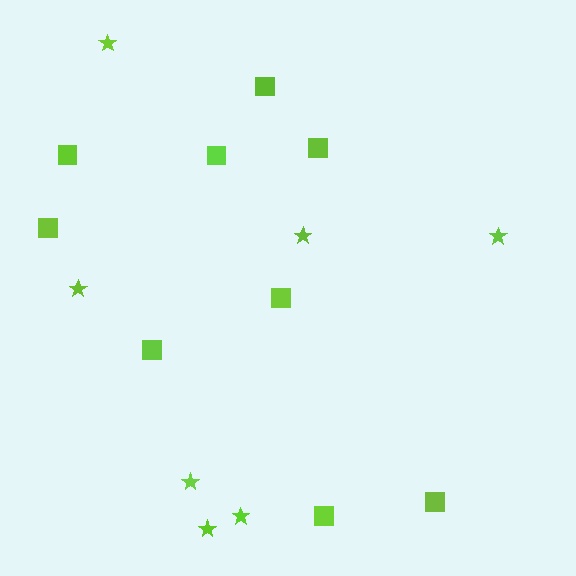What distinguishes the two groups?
There are 2 groups: one group of squares (9) and one group of stars (7).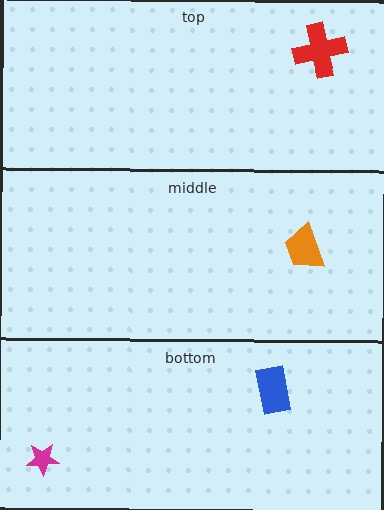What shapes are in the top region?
The red cross.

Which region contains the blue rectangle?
The bottom region.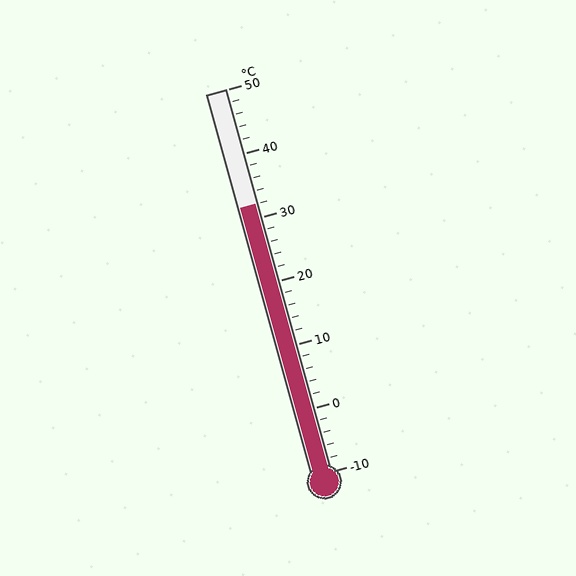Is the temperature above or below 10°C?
The temperature is above 10°C.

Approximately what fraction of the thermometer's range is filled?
The thermometer is filled to approximately 70% of its range.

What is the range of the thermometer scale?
The thermometer scale ranges from -10°C to 50°C.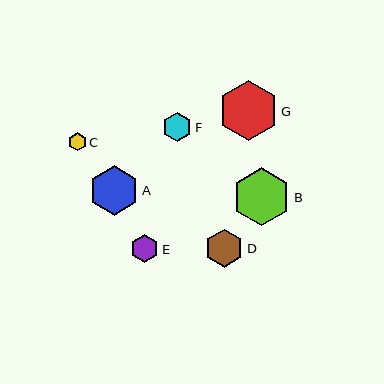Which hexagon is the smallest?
Hexagon C is the smallest with a size of approximately 18 pixels.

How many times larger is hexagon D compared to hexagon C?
Hexagon D is approximately 2.1 times the size of hexagon C.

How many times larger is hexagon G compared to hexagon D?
Hexagon G is approximately 1.6 times the size of hexagon D.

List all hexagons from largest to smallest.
From largest to smallest: G, B, A, D, F, E, C.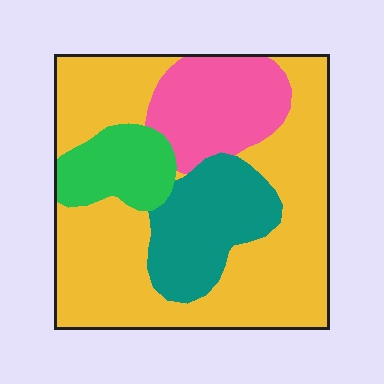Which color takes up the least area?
Green, at roughly 10%.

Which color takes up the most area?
Yellow, at roughly 55%.